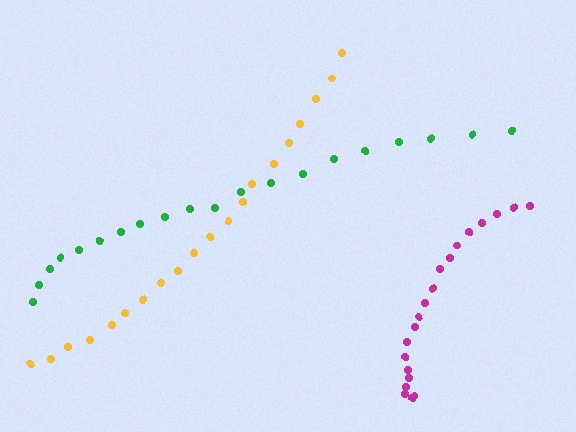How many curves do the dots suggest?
There are 3 distinct paths.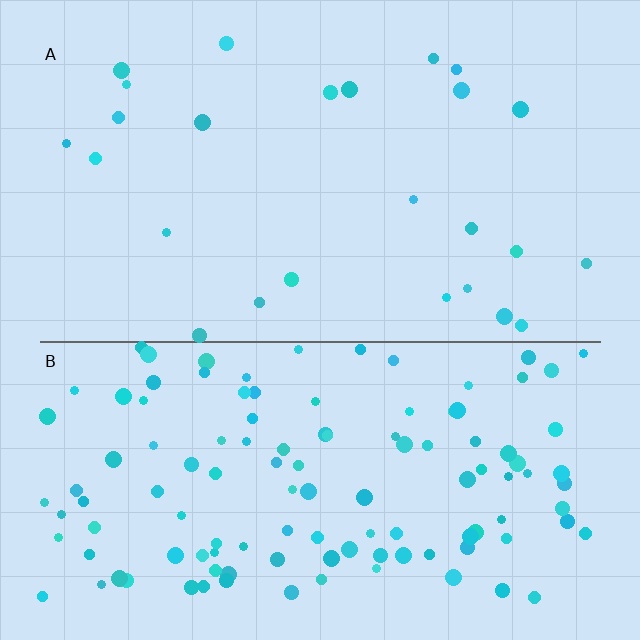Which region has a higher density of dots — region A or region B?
B (the bottom).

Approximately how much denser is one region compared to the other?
Approximately 4.6× — region B over region A.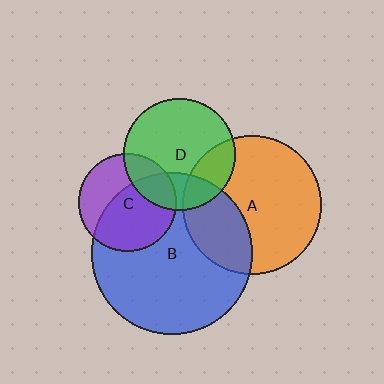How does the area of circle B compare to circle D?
Approximately 2.1 times.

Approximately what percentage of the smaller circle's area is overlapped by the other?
Approximately 25%.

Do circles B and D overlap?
Yes.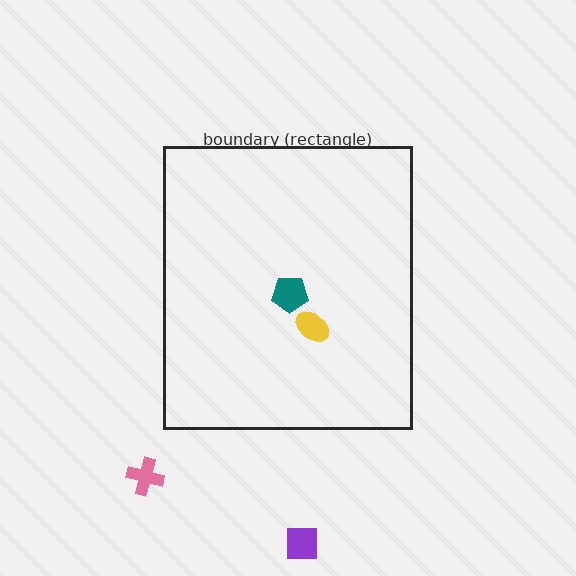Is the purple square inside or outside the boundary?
Outside.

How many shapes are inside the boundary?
2 inside, 2 outside.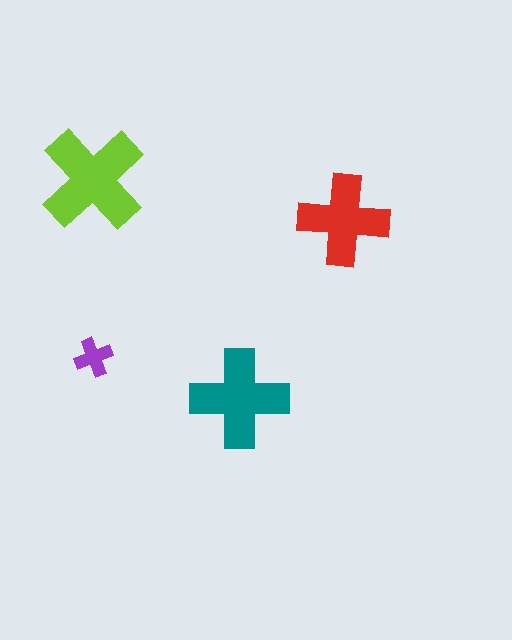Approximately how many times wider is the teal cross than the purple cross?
About 2.5 times wider.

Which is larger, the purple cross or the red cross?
The red one.